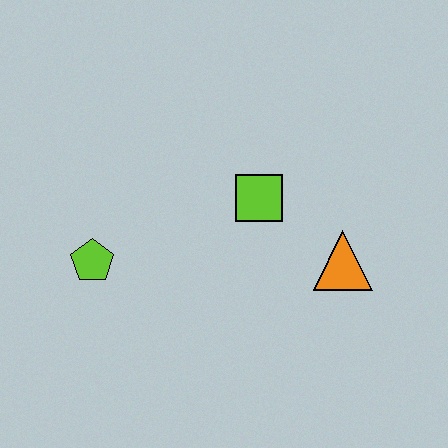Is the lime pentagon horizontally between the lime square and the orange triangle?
No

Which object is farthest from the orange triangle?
The lime pentagon is farthest from the orange triangle.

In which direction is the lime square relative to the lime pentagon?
The lime square is to the right of the lime pentagon.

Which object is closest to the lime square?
The orange triangle is closest to the lime square.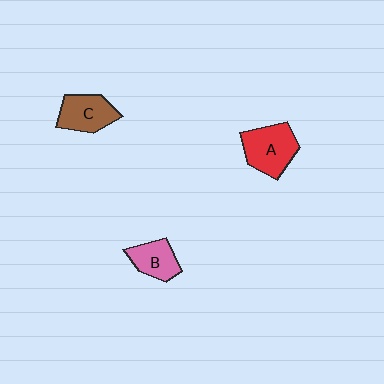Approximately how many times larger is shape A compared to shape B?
Approximately 1.4 times.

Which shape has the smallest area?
Shape B (pink).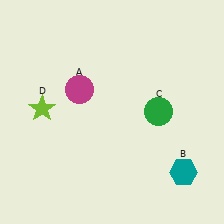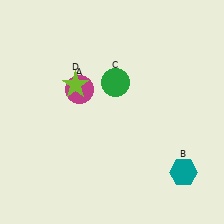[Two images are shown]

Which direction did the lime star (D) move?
The lime star (D) moved right.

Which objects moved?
The objects that moved are: the green circle (C), the lime star (D).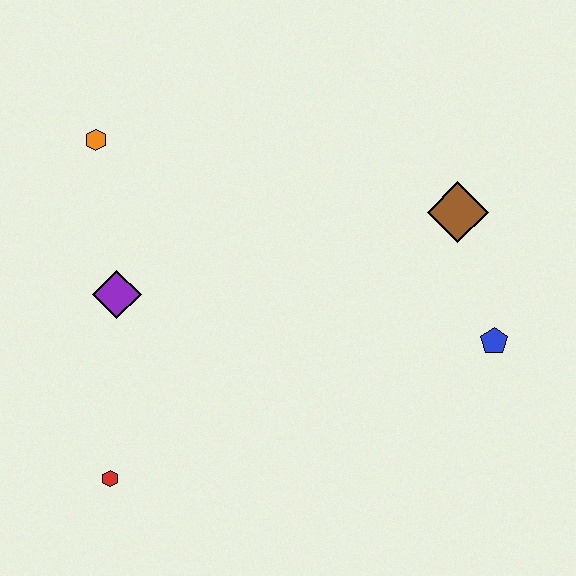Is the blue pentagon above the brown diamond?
No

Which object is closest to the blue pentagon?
The brown diamond is closest to the blue pentagon.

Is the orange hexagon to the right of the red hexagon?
No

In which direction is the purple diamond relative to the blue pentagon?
The purple diamond is to the left of the blue pentagon.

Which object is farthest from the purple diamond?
The blue pentagon is farthest from the purple diamond.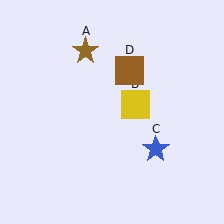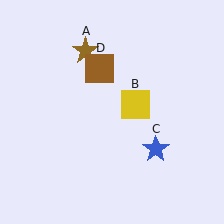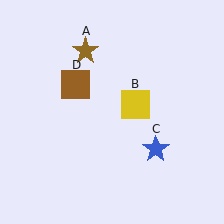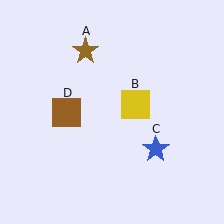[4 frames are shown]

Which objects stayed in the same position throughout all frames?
Brown star (object A) and yellow square (object B) and blue star (object C) remained stationary.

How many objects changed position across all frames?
1 object changed position: brown square (object D).